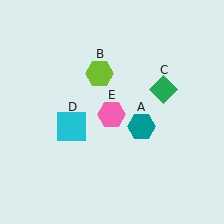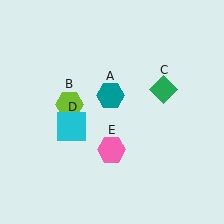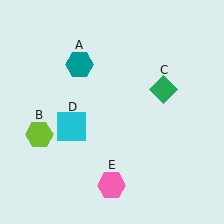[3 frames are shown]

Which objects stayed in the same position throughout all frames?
Green diamond (object C) and cyan square (object D) remained stationary.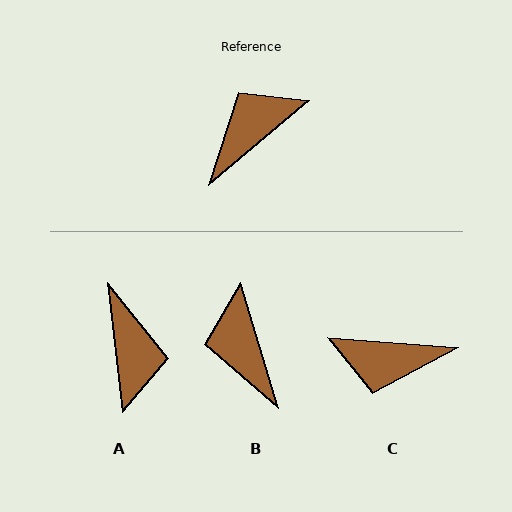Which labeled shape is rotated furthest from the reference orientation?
C, about 136 degrees away.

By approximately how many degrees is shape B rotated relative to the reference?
Approximately 67 degrees counter-clockwise.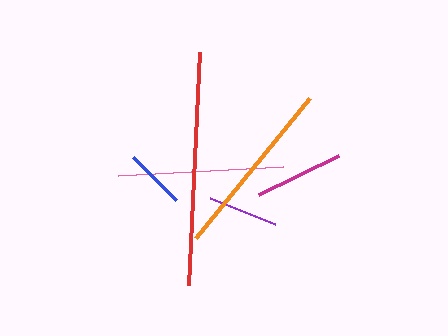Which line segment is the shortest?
The blue line is the shortest at approximately 61 pixels.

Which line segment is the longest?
The red line is the longest at approximately 234 pixels.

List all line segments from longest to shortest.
From longest to shortest: red, orange, pink, magenta, purple, blue.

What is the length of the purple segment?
The purple segment is approximately 70 pixels long.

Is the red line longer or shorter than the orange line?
The red line is longer than the orange line.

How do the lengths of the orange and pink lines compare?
The orange and pink lines are approximately the same length.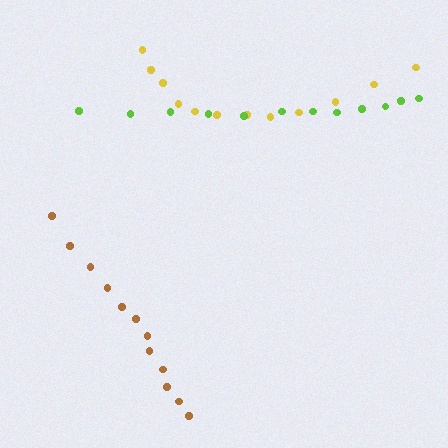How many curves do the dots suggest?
There are 3 distinct paths.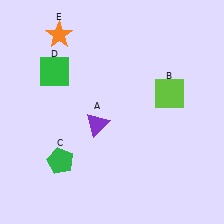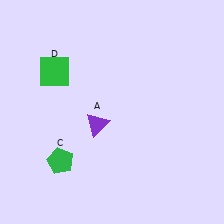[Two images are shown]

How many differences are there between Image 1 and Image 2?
There are 2 differences between the two images.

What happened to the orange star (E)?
The orange star (E) was removed in Image 2. It was in the top-left area of Image 1.